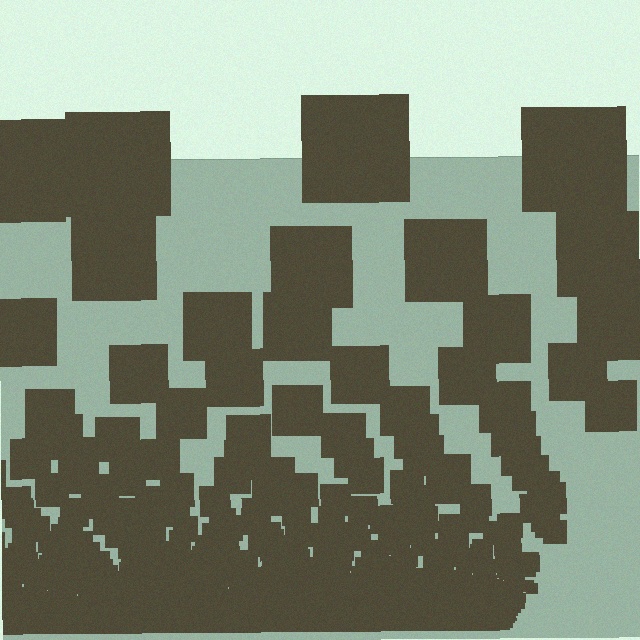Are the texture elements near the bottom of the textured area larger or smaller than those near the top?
Smaller. The gradient is inverted — elements near the bottom are smaller and denser.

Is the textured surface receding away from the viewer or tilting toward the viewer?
The surface appears to tilt toward the viewer. Texture elements get larger and sparser toward the top.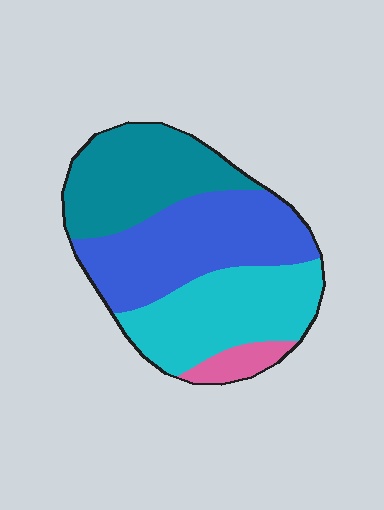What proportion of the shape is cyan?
Cyan takes up about one third (1/3) of the shape.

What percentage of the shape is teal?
Teal takes up between a quarter and a half of the shape.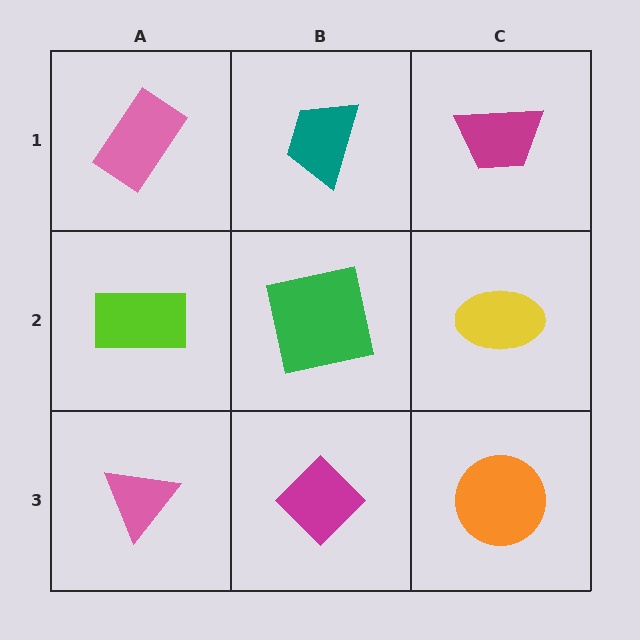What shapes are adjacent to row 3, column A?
A lime rectangle (row 2, column A), a magenta diamond (row 3, column B).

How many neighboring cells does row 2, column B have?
4.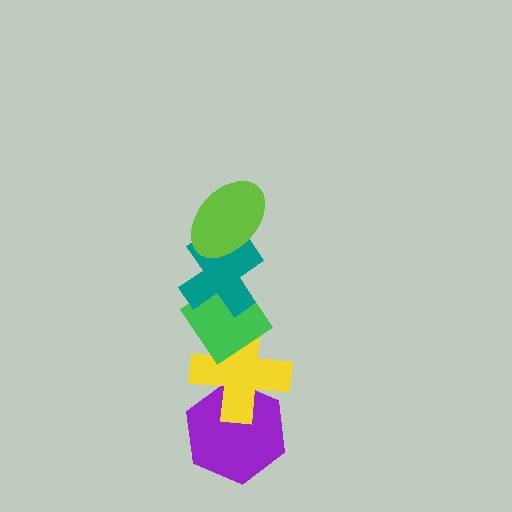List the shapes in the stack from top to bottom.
From top to bottom: the lime ellipse, the teal cross, the green diamond, the yellow cross, the purple hexagon.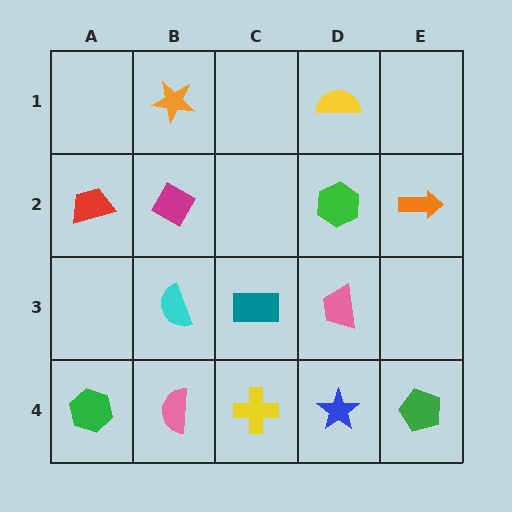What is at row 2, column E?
An orange arrow.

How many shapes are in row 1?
2 shapes.